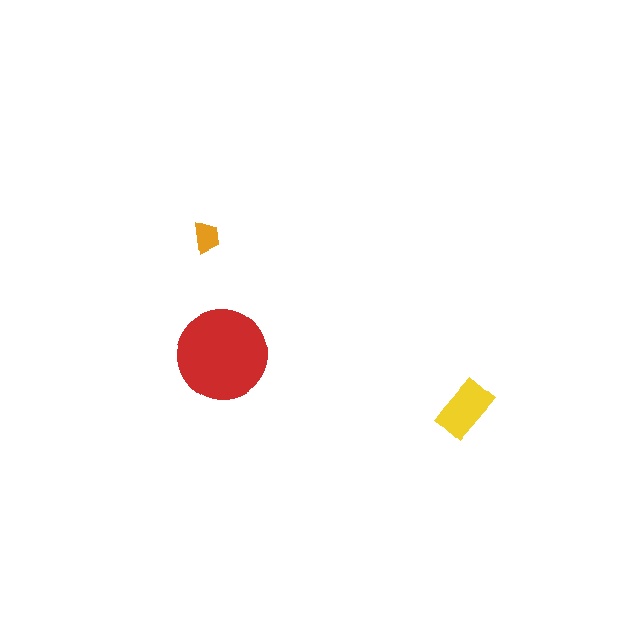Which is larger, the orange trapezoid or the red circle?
The red circle.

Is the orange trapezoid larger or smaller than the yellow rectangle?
Smaller.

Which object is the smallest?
The orange trapezoid.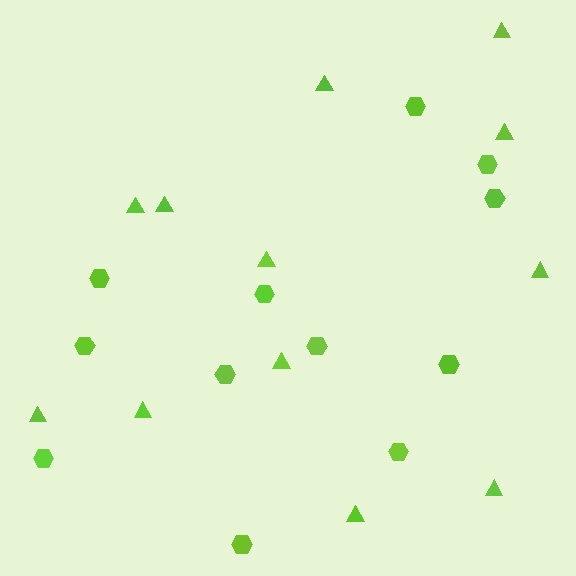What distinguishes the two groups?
There are 2 groups: one group of hexagons (12) and one group of triangles (12).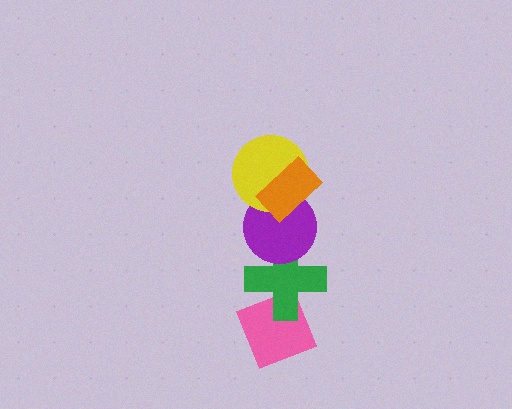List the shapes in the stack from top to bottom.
From top to bottom: the orange rectangle, the yellow circle, the purple circle, the green cross, the pink diamond.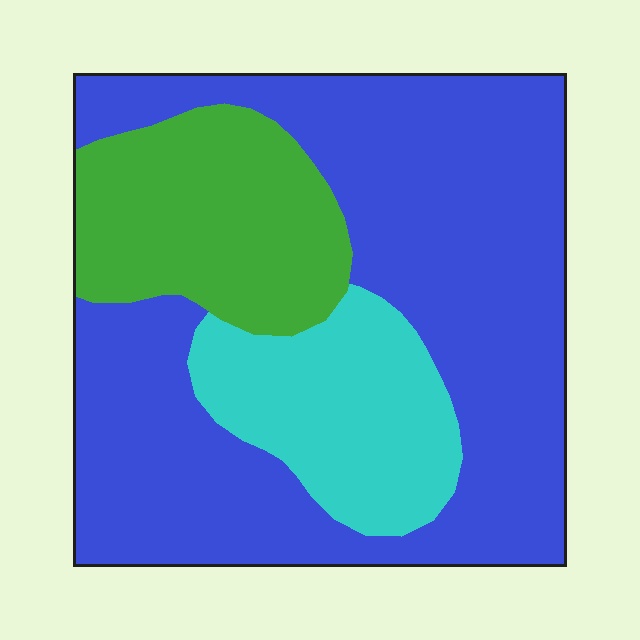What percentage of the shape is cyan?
Cyan covers about 20% of the shape.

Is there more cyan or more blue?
Blue.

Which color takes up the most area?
Blue, at roughly 60%.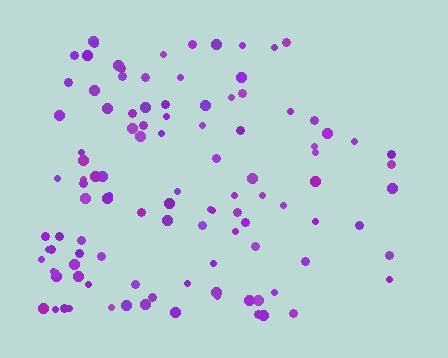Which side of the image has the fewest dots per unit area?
The right.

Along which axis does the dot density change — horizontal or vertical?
Horizontal.